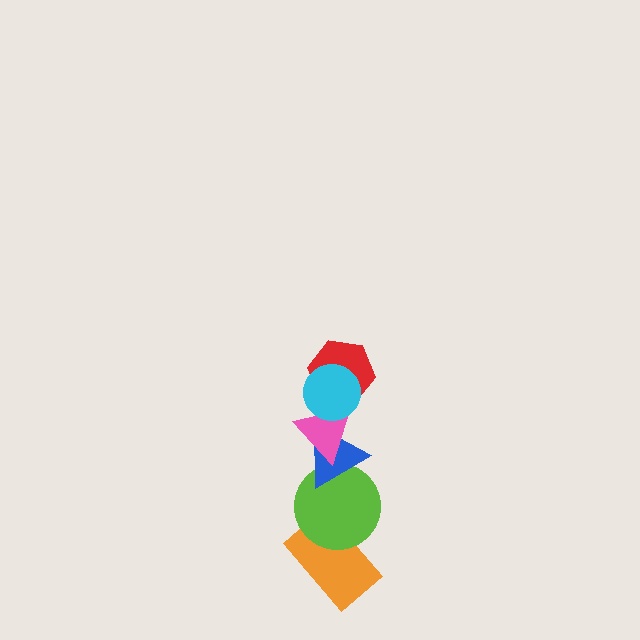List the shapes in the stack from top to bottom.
From top to bottom: the cyan circle, the red hexagon, the pink triangle, the blue triangle, the lime circle, the orange rectangle.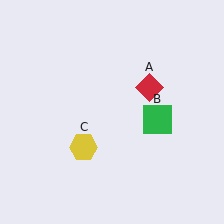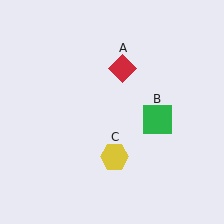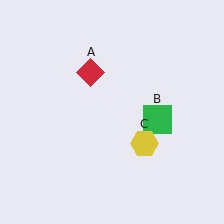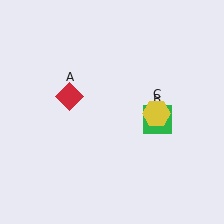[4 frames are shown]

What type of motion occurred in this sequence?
The red diamond (object A), yellow hexagon (object C) rotated counterclockwise around the center of the scene.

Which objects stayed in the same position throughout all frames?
Green square (object B) remained stationary.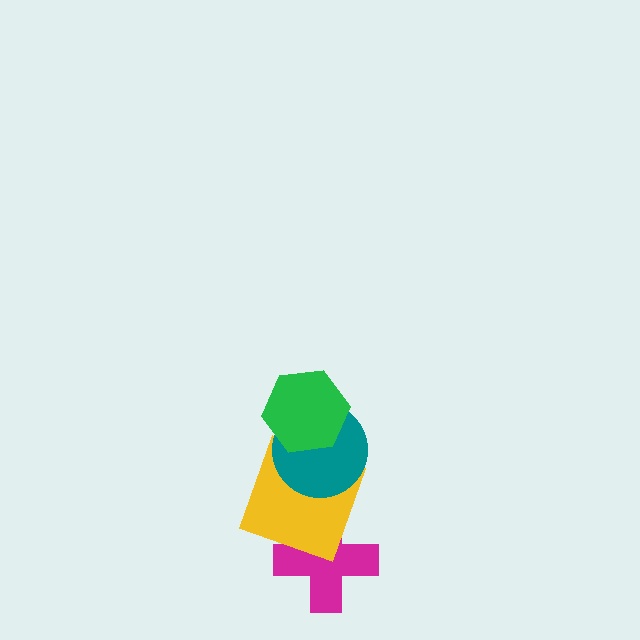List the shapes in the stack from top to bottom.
From top to bottom: the green hexagon, the teal circle, the yellow square, the magenta cross.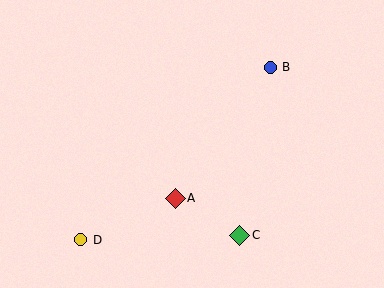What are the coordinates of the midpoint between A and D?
The midpoint between A and D is at (128, 219).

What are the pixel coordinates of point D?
Point D is at (81, 240).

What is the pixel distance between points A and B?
The distance between A and B is 162 pixels.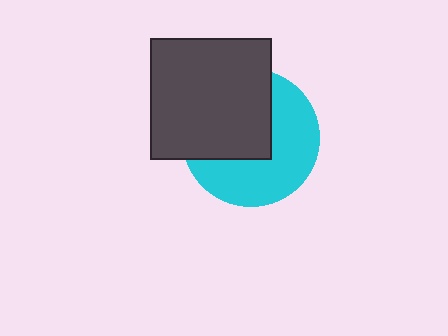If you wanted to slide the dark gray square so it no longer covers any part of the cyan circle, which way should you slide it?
Slide it toward the upper-left — that is the most direct way to separate the two shapes.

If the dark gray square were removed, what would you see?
You would see the complete cyan circle.